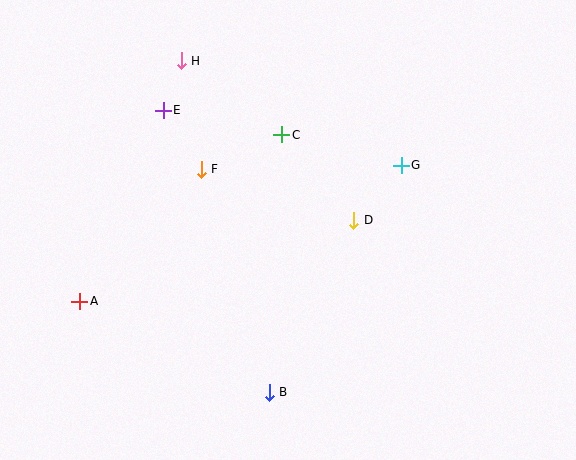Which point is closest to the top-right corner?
Point G is closest to the top-right corner.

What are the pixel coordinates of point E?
Point E is at (163, 110).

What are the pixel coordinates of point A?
Point A is at (80, 301).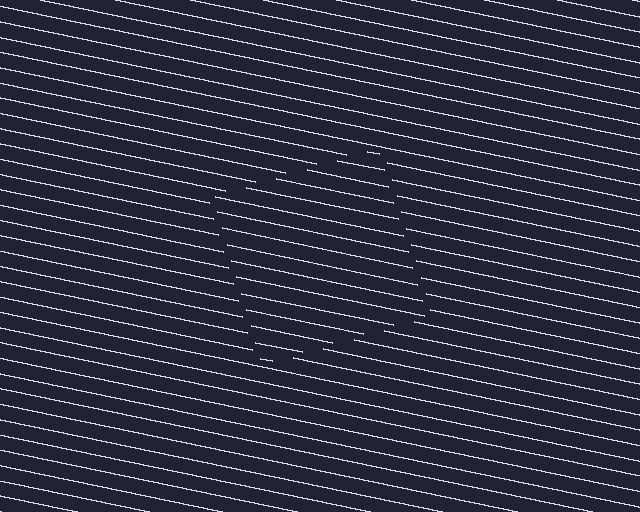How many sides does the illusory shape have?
4 sides — the line-ends trace a square.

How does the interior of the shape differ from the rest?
The interior of the shape contains the same grating, shifted by half a period — the contour is defined by the phase discontinuity where line-ends from the inner and outer gratings abut.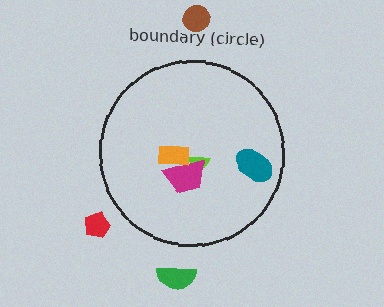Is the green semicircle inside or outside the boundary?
Outside.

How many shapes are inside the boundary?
4 inside, 3 outside.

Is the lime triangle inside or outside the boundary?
Inside.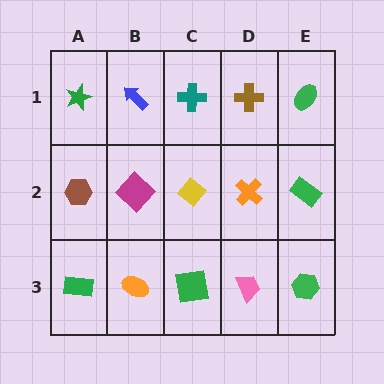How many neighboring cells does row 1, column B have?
3.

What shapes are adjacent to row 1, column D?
An orange cross (row 2, column D), a teal cross (row 1, column C), a green ellipse (row 1, column E).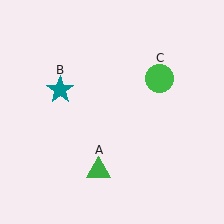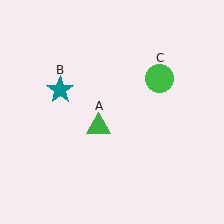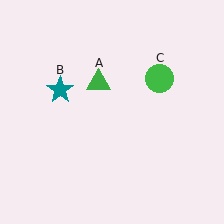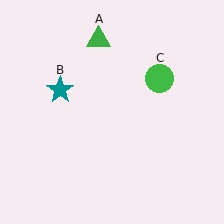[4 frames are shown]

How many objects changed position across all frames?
1 object changed position: green triangle (object A).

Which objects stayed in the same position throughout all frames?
Teal star (object B) and green circle (object C) remained stationary.